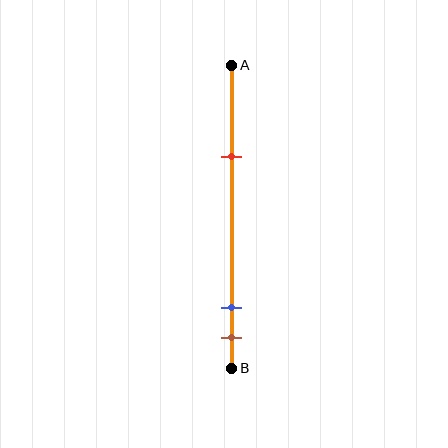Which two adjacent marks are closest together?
The blue and brown marks are the closest adjacent pair.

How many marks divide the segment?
There are 3 marks dividing the segment.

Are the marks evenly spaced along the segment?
No, the marks are not evenly spaced.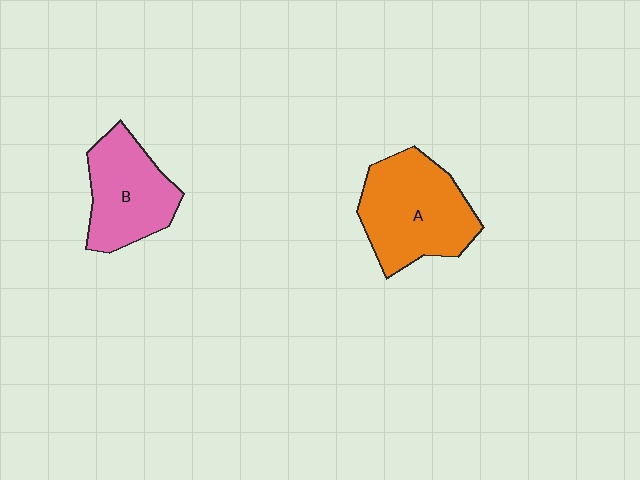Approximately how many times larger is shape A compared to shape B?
Approximately 1.3 times.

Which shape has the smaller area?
Shape B (pink).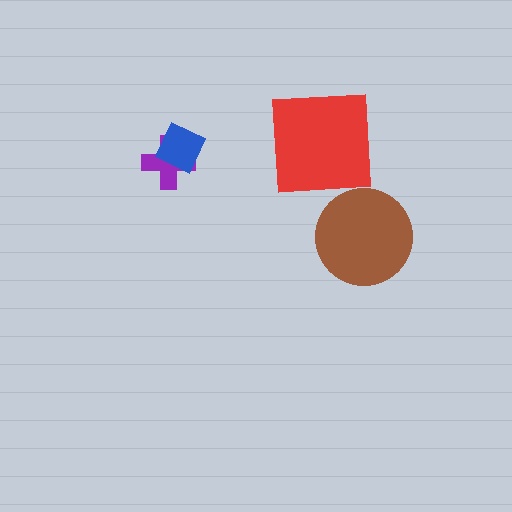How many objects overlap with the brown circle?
0 objects overlap with the brown circle.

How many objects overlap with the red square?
0 objects overlap with the red square.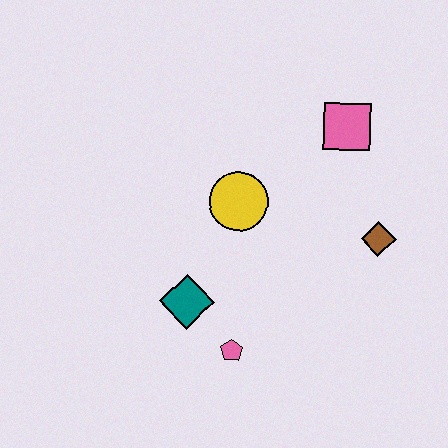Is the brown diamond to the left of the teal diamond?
No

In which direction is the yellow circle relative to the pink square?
The yellow circle is to the left of the pink square.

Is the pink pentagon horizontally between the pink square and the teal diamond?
Yes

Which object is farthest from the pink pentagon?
The pink square is farthest from the pink pentagon.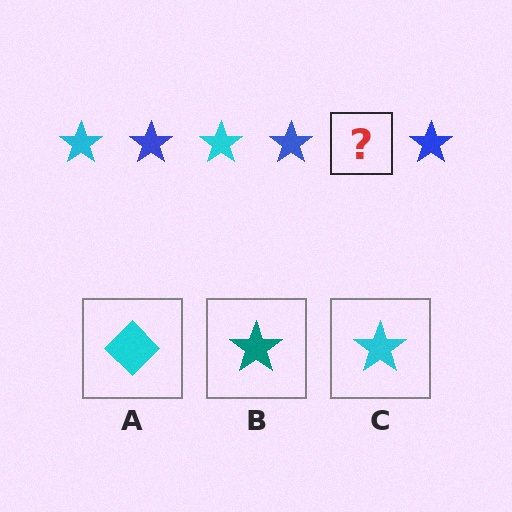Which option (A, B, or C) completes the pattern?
C.